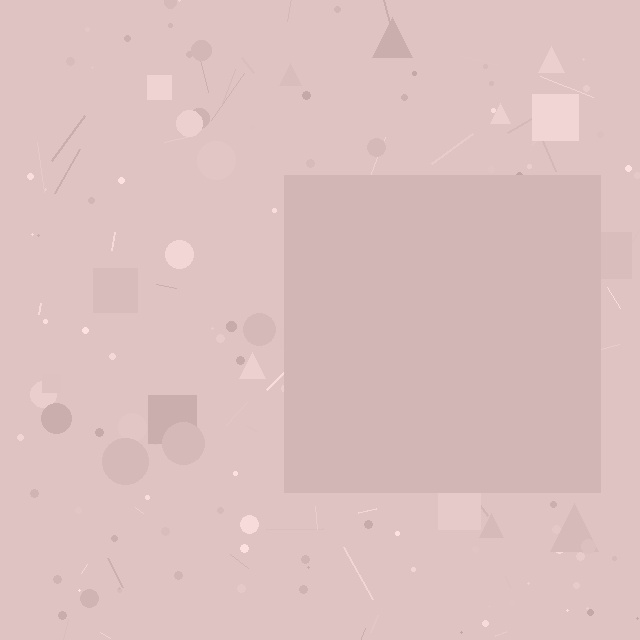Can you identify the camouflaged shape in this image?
The camouflaged shape is a square.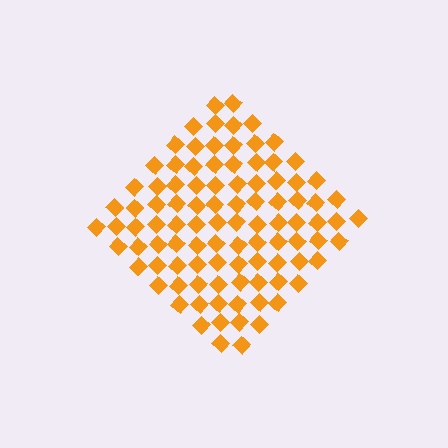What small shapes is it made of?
It is made of small diamonds.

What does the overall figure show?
The overall figure shows a diamond.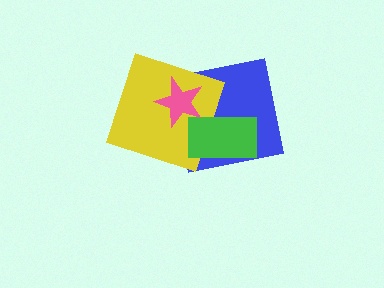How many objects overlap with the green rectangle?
2 objects overlap with the green rectangle.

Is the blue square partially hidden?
Yes, it is partially covered by another shape.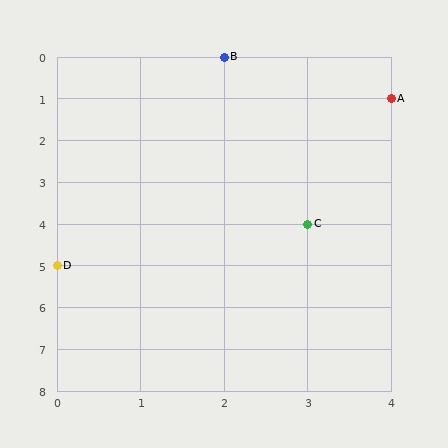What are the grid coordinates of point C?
Point C is at grid coordinates (3, 4).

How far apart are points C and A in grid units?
Points C and A are 1 column and 3 rows apart (about 3.2 grid units diagonally).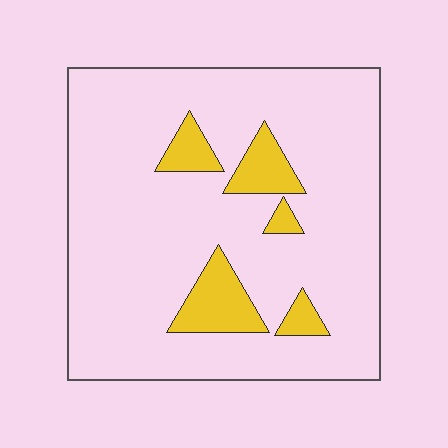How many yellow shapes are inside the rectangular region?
5.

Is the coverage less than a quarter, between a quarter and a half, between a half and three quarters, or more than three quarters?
Less than a quarter.